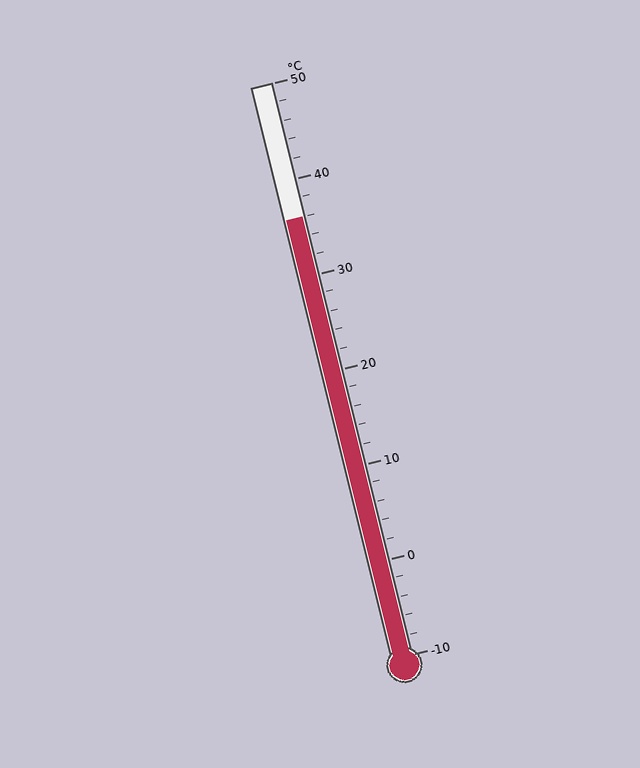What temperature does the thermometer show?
The thermometer shows approximately 36°C.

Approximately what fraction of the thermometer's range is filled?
The thermometer is filled to approximately 75% of its range.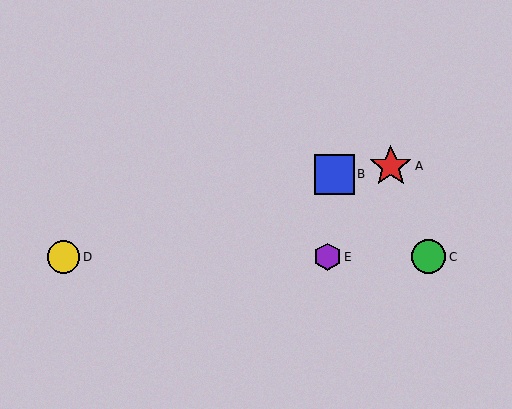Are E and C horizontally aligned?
Yes, both are at y≈257.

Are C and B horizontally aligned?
No, C is at y≈257 and B is at y≈174.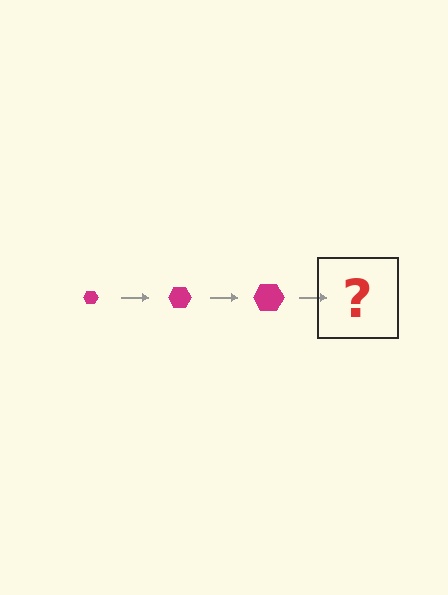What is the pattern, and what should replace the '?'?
The pattern is that the hexagon gets progressively larger each step. The '?' should be a magenta hexagon, larger than the previous one.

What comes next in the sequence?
The next element should be a magenta hexagon, larger than the previous one.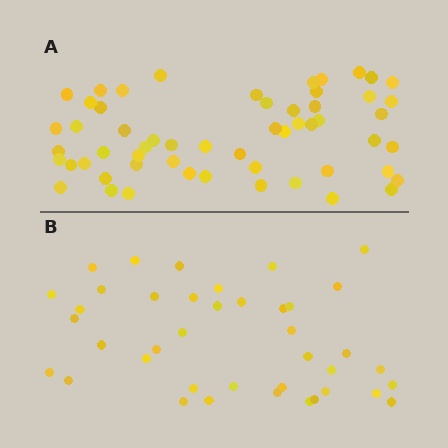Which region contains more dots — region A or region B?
Region A (the top region) has more dots.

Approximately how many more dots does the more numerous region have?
Region A has approximately 15 more dots than region B.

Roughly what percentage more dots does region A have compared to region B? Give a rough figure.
About 40% more.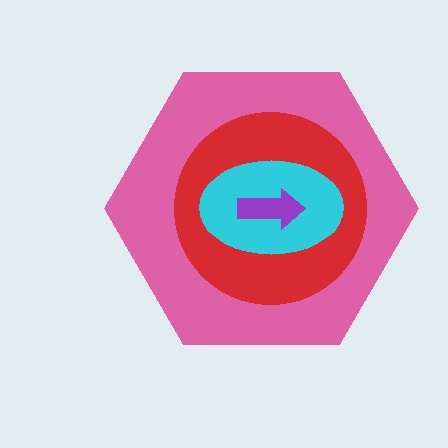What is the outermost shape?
The pink hexagon.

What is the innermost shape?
The purple arrow.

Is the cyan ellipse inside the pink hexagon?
Yes.